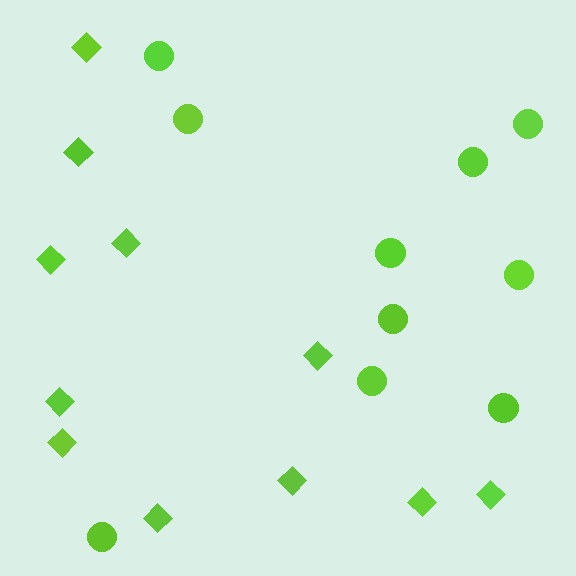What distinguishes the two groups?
There are 2 groups: one group of circles (10) and one group of diamonds (11).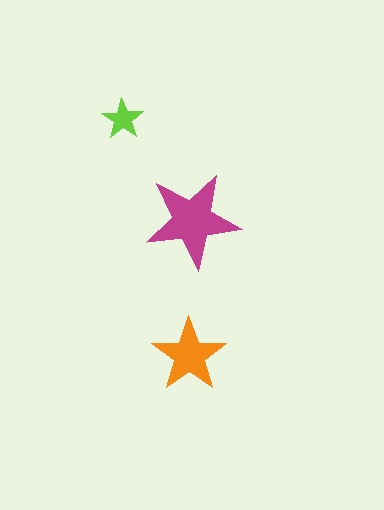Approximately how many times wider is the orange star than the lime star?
About 2 times wider.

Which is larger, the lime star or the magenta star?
The magenta one.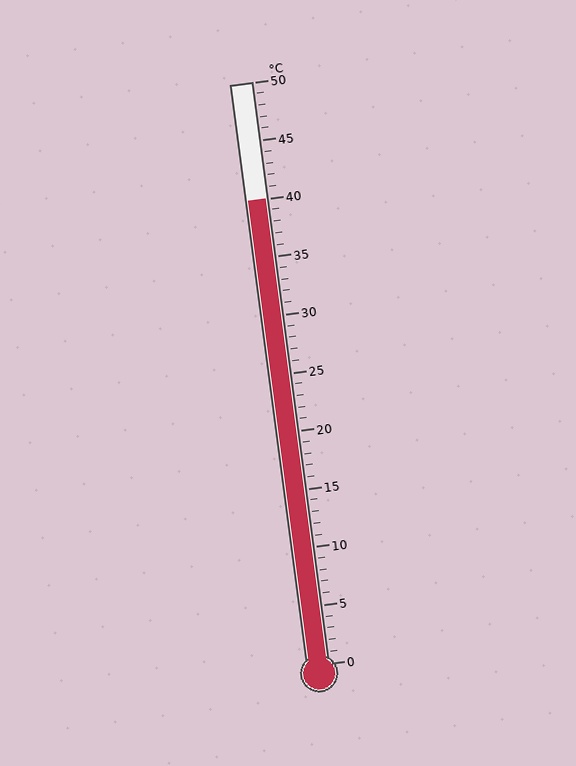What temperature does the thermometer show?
The thermometer shows approximately 40°C.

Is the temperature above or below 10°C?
The temperature is above 10°C.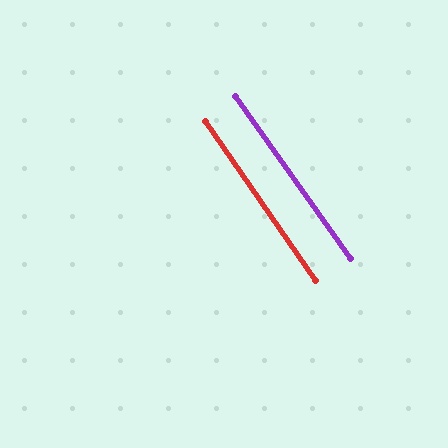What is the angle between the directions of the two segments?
Approximately 1 degree.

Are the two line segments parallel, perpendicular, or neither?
Parallel — their directions differ by only 0.9°.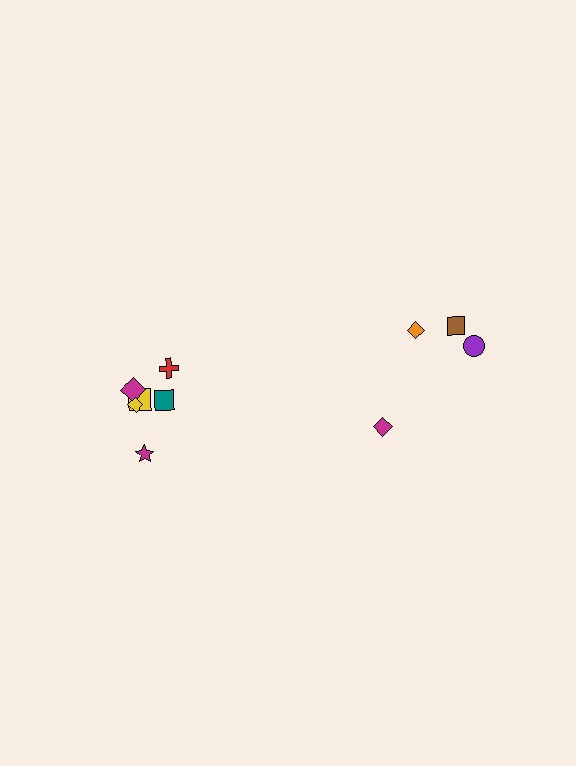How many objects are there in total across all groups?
There are 10 objects.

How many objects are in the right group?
There are 4 objects.